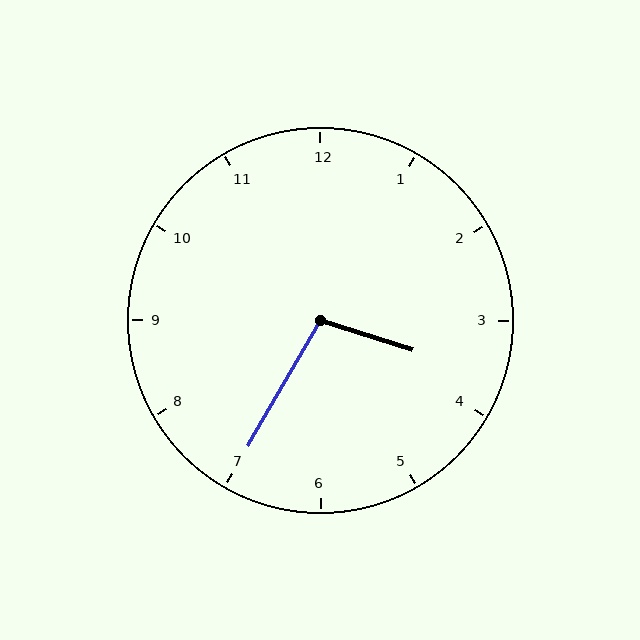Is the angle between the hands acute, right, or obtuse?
It is obtuse.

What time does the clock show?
3:35.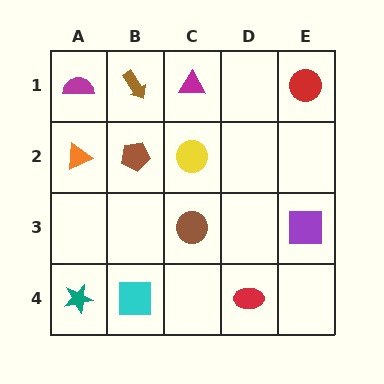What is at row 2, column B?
A brown pentagon.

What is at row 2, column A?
An orange triangle.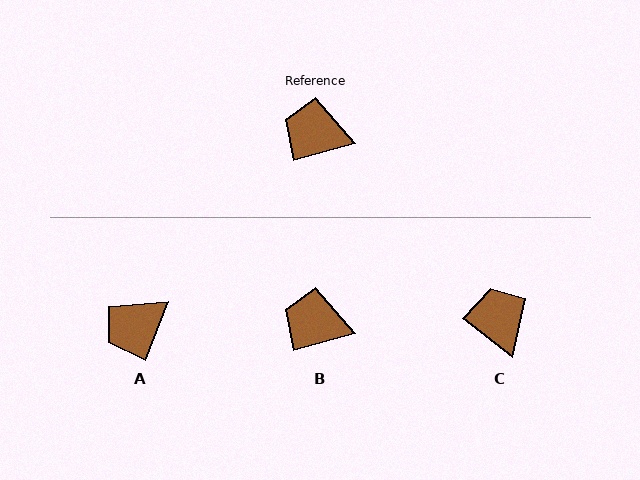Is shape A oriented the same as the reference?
No, it is off by about 54 degrees.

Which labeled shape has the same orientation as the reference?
B.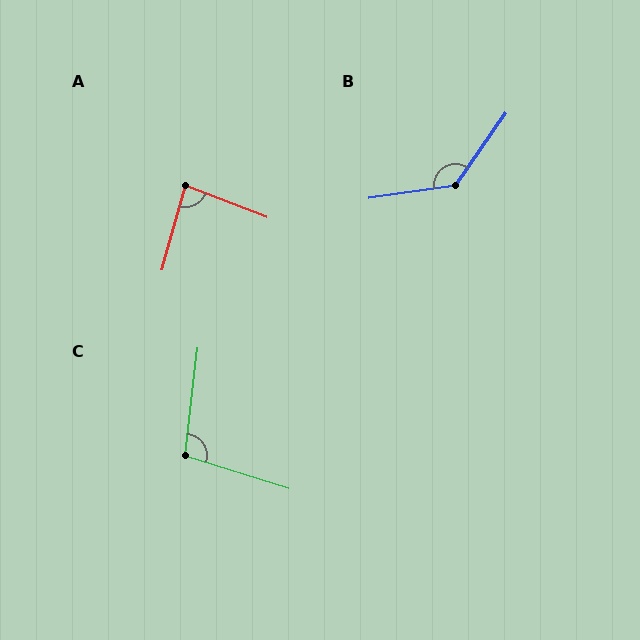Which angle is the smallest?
A, at approximately 85 degrees.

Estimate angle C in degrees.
Approximately 101 degrees.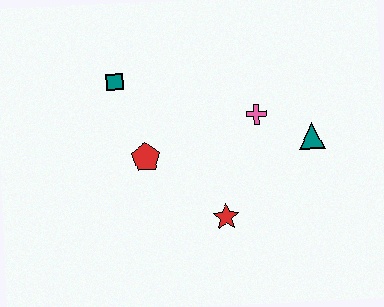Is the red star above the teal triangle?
No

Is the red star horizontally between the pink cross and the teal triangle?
No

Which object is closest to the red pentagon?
The teal square is closest to the red pentagon.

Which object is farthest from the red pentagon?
The teal triangle is farthest from the red pentagon.